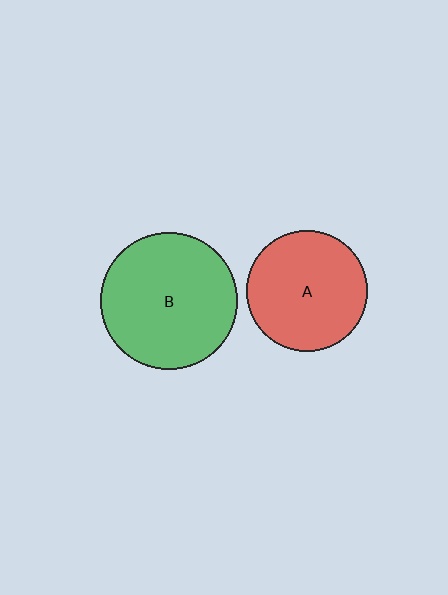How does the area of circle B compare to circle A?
Approximately 1.3 times.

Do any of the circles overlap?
No, none of the circles overlap.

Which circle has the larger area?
Circle B (green).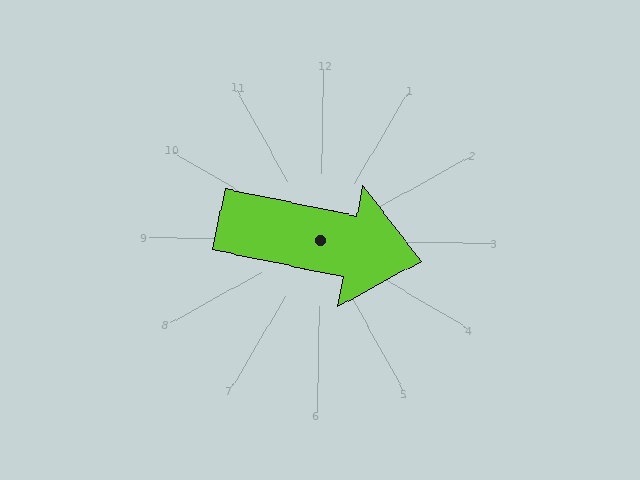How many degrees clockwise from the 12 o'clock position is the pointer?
Approximately 101 degrees.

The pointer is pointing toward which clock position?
Roughly 3 o'clock.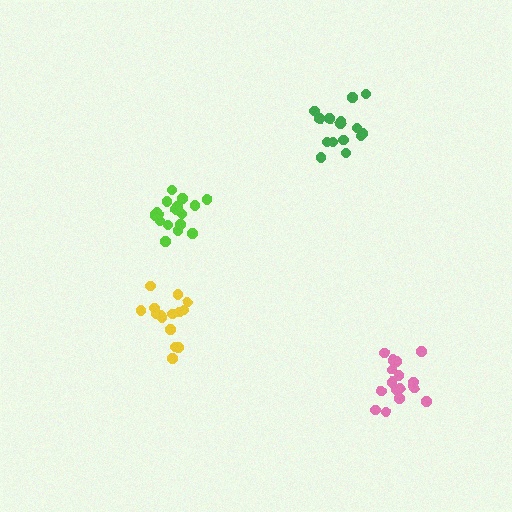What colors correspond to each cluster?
The clusters are colored: pink, lime, green, yellow.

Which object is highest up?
The green cluster is topmost.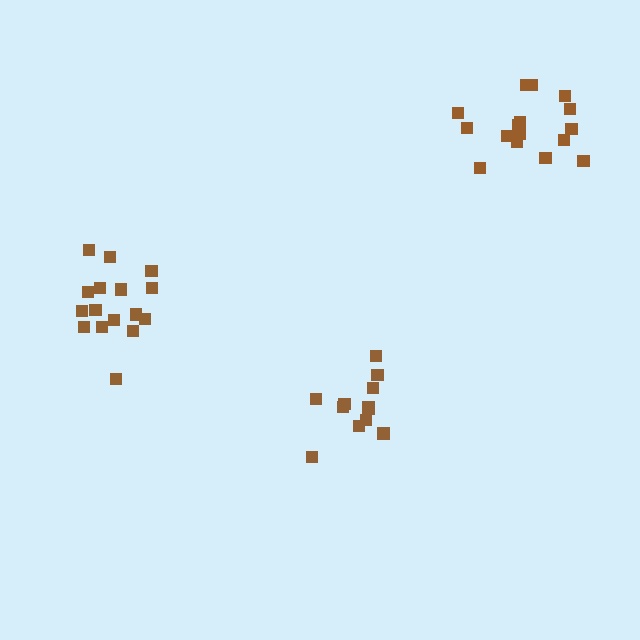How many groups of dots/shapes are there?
There are 3 groups.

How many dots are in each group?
Group 1: 12 dots, Group 2: 16 dots, Group 3: 16 dots (44 total).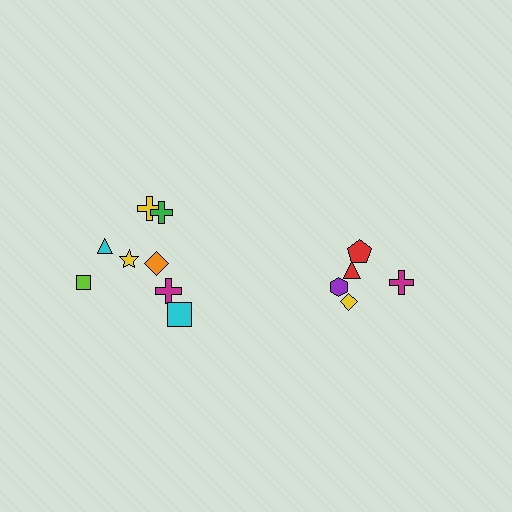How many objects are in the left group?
There are 8 objects.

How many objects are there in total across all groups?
There are 13 objects.